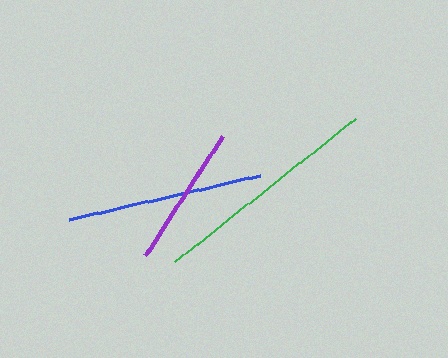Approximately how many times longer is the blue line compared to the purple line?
The blue line is approximately 1.4 times the length of the purple line.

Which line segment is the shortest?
The purple line is the shortest at approximately 143 pixels.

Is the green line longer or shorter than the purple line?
The green line is longer than the purple line.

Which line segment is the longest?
The green line is the longest at approximately 231 pixels.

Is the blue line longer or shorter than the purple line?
The blue line is longer than the purple line.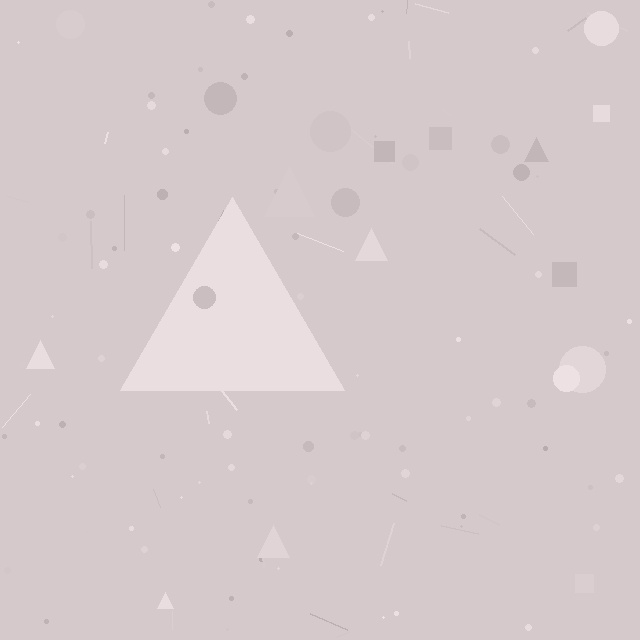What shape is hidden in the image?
A triangle is hidden in the image.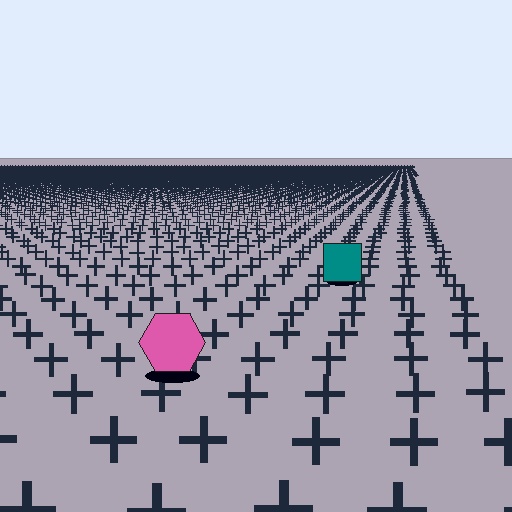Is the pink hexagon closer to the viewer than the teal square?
Yes. The pink hexagon is closer — you can tell from the texture gradient: the ground texture is coarser near it.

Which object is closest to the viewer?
The pink hexagon is closest. The texture marks near it are larger and more spread out.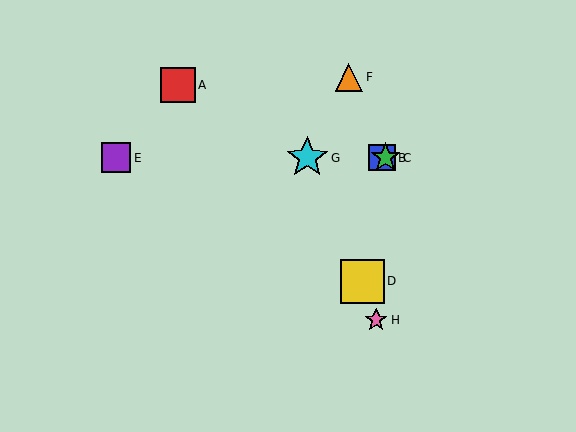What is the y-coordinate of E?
Object E is at y≈158.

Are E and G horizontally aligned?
Yes, both are at y≈158.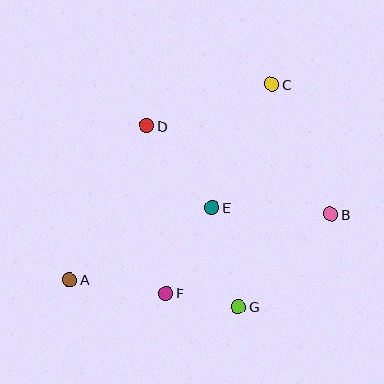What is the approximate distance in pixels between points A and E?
The distance between A and E is approximately 160 pixels.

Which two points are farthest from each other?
Points A and C are farthest from each other.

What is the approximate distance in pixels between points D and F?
The distance between D and F is approximately 169 pixels.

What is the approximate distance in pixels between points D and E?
The distance between D and E is approximately 105 pixels.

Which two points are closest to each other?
Points F and G are closest to each other.